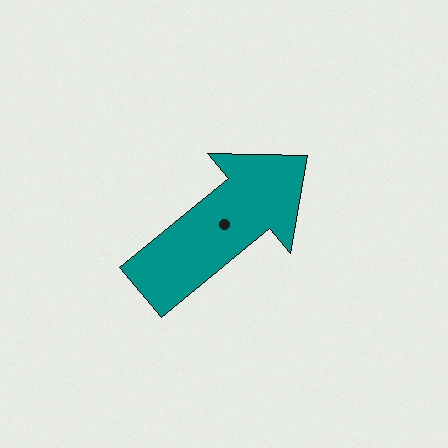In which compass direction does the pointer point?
Northeast.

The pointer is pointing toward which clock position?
Roughly 2 o'clock.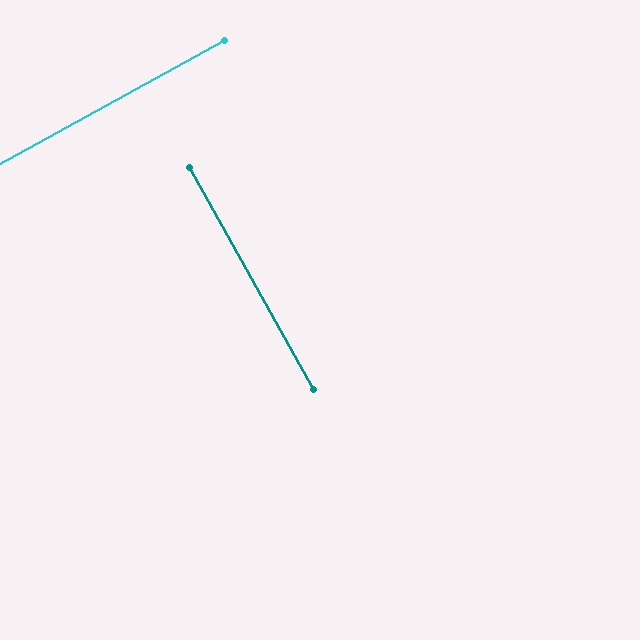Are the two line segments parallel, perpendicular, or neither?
Perpendicular — they meet at approximately 90°.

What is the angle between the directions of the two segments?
Approximately 90 degrees.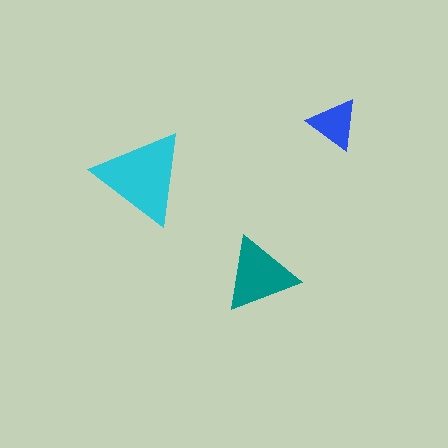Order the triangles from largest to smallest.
the cyan one, the teal one, the blue one.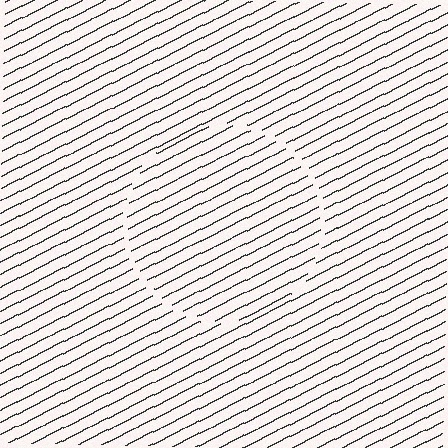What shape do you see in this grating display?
An illusory circle. The interior of the shape contains the same grating, shifted by half a period — the contour is defined by the phase discontinuity where line-ends from the inner and outer gratings abut.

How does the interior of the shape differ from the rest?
The interior of the shape contains the same grating, shifted by half a period — the contour is defined by the phase discontinuity where line-ends from the inner and outer gratings abut.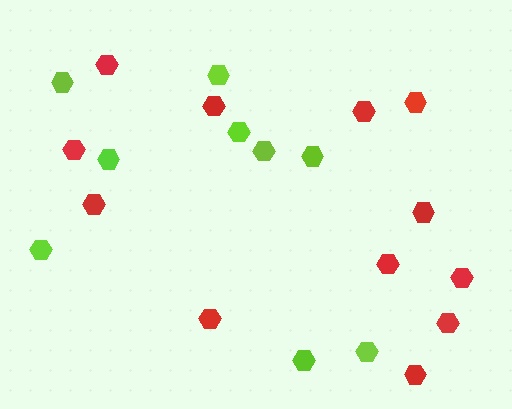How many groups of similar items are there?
There are 2 groups: one group of red hexagons (12) and one group of lime hexagons (9).